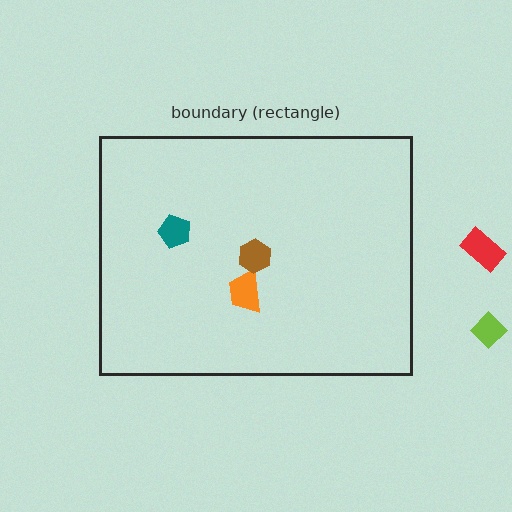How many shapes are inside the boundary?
3 inside, 2 outside.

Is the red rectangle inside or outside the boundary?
Outside.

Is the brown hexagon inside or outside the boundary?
Inside.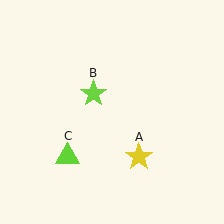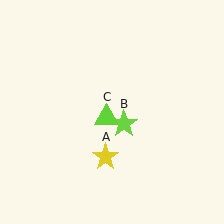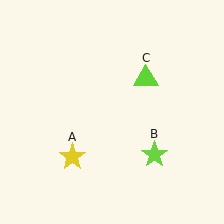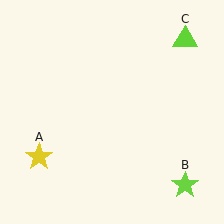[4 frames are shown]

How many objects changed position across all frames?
3 objects changed position: yellow star (object A), lime star (object B), lime triangle (object C).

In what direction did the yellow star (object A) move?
The yellow star (object A) moved left.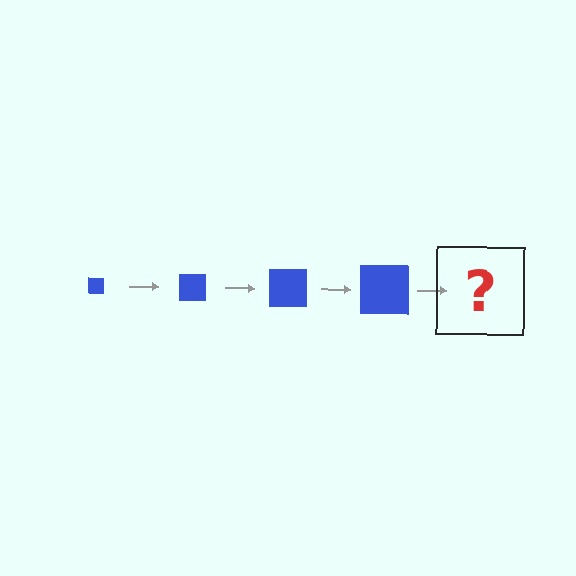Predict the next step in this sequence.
The next step is a blue square, larger than the previous one.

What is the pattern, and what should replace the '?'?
The pattern is that the square gets progressively larger each step. The '?' should be a blue square, larger than the previous one.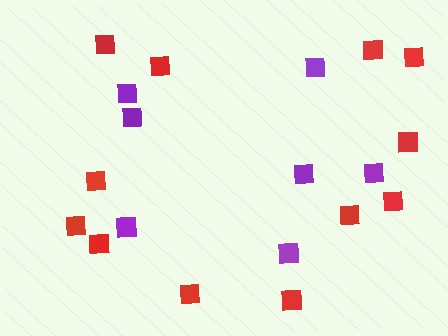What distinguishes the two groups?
There are 2 groups: one group of red squares (12) and one group of purple squares (7).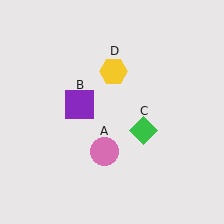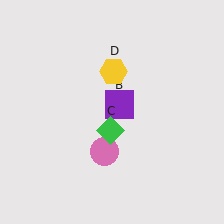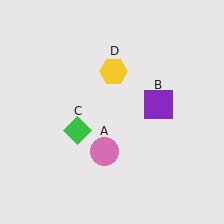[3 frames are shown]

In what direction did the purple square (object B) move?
The purple square (object B) moved right.